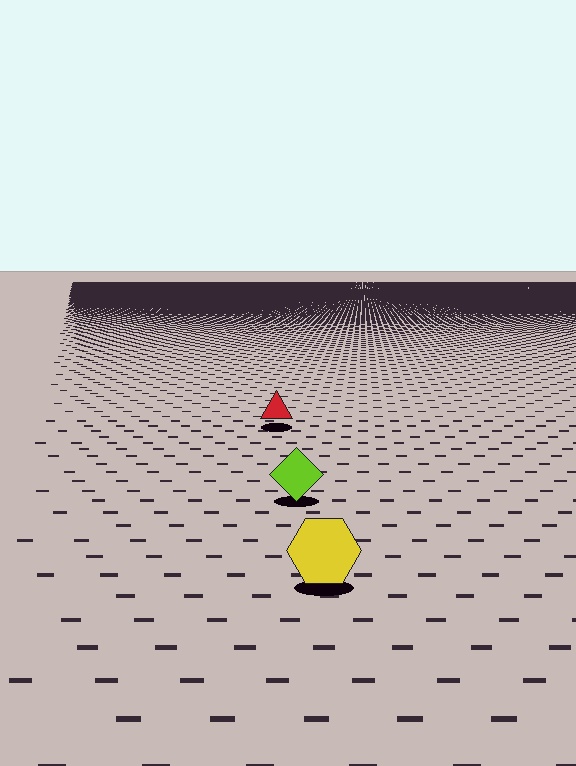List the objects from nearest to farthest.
From nearest to farthest: the yellow hexagon, the lime diamond, the red triangle.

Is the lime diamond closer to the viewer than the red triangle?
Yes. The lime diamond is closer — you can tell from the texture gradient: the ground texture is coarser near it.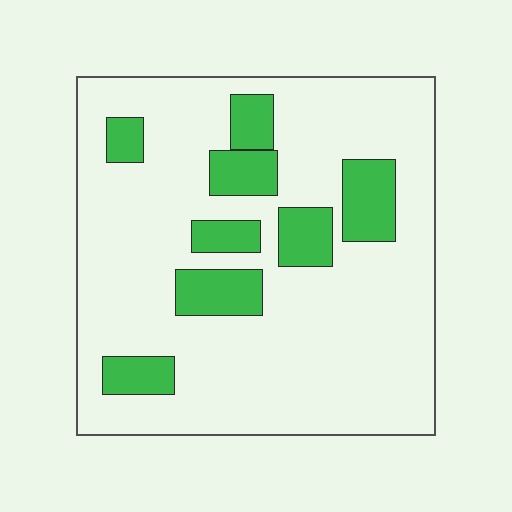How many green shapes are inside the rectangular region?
8.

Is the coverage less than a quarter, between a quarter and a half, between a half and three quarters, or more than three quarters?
Less than a quarter.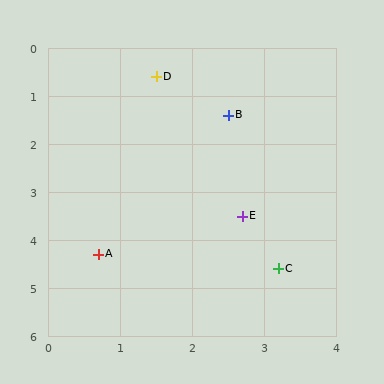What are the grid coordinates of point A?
Point A is at approximately (0.7, 4.3).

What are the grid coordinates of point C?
Point C is at approximately (3.2, 4.6).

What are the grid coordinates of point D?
Point D is at approximately (1.5, 0.6).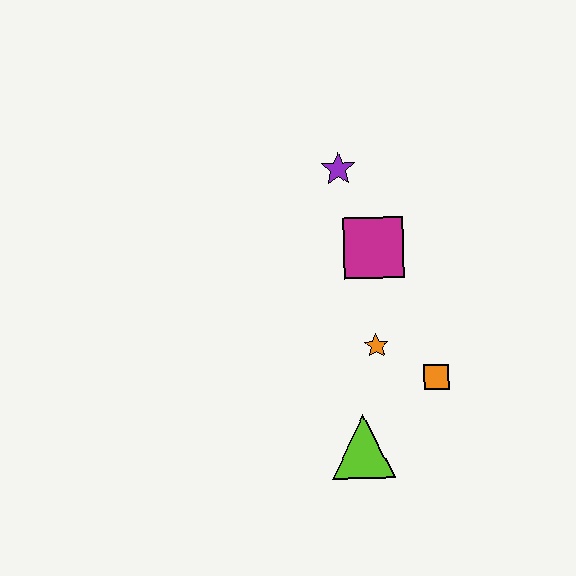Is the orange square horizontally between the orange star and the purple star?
No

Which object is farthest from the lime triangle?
The purple star is farthest from the lime triangle.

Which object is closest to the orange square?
The orange star is closest to the orange square.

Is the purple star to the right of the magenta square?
No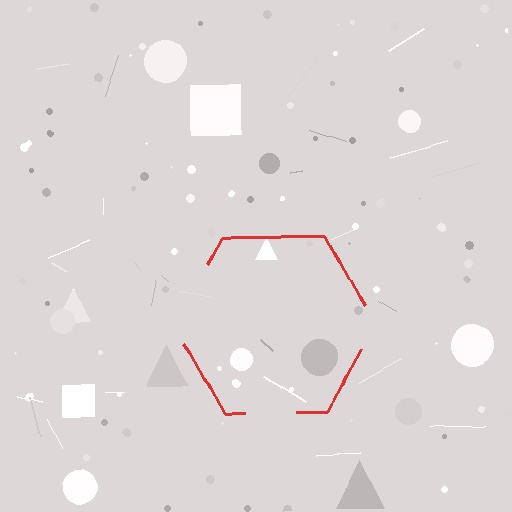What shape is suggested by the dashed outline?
The dashed outline suggests a hexagon.